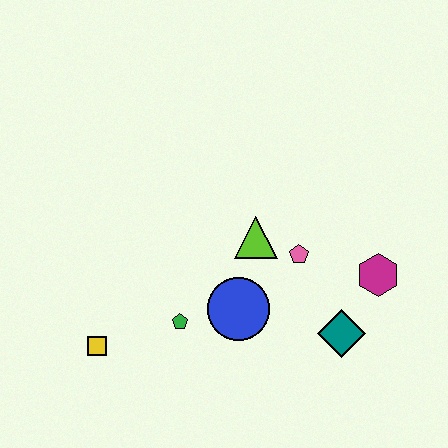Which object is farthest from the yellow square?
The magenta hexagon is farthest from the yellow square.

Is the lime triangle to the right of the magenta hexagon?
No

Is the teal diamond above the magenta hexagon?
No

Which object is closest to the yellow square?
The green pentagon is closest to the yellow square.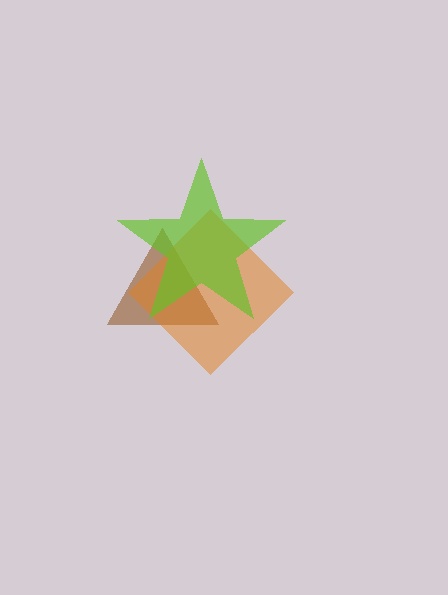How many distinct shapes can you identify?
There are 3 distinct shapes: a brown triangle, an orange diamond, a lime star.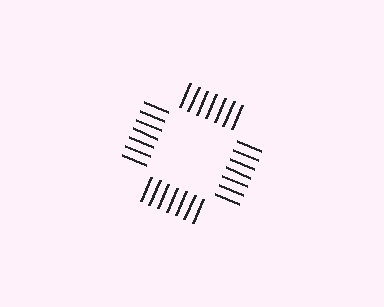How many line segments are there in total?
28 — 7 along each of the 4 edges.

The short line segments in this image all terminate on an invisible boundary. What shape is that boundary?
An illusory square — the line segments terminate on its edges but no continuous stroke is drawn.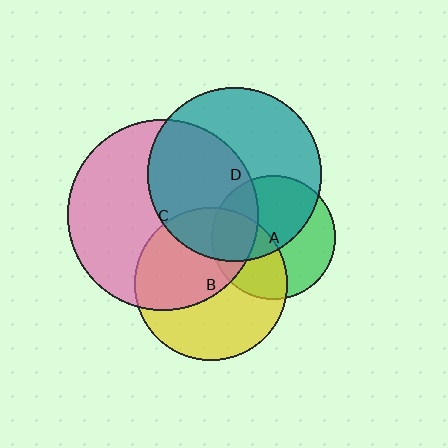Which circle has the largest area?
Circle C (pink).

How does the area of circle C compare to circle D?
Approximately 1.2 times.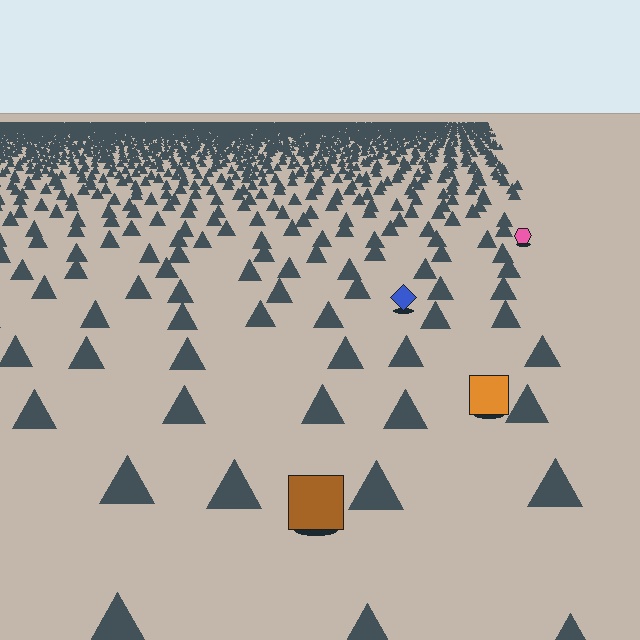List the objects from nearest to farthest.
From nearest to farthest: the brown square, the orange square, the blue diamond, the pink hexagon.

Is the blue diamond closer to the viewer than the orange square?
No. The orange square is closer — you can tell from the texture gradient: the ground texture is coarser near it.